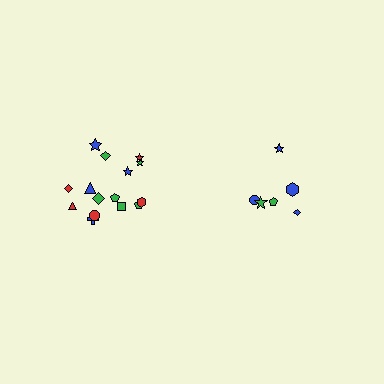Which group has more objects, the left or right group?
The left group.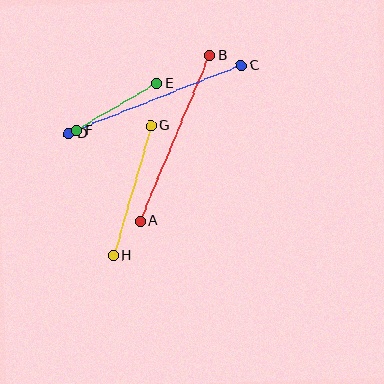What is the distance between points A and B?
The distance is approximately 180 pixels.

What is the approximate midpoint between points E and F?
The midpoint is at approximately (117, 107) pixels.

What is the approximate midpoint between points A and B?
The midpoint is at approximately (175, 138) pixels.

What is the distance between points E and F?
The distance is approximately 93 pixels.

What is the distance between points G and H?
The distance is approximately 135 pixels.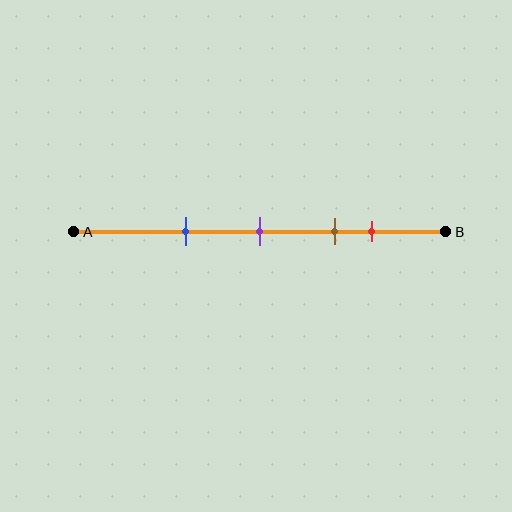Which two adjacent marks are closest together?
The brown and red marks are the closest adjacent pair.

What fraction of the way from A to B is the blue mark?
The blue mark is approximately 30% (0.3) of the way from A to B.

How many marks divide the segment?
There are 4 marks dividing the segment.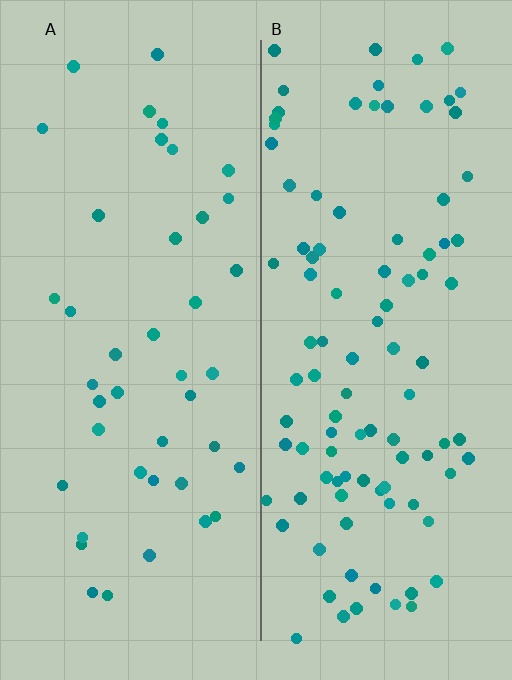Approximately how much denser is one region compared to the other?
Approximately 2.3× — region B over region A.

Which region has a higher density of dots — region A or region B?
B (the right).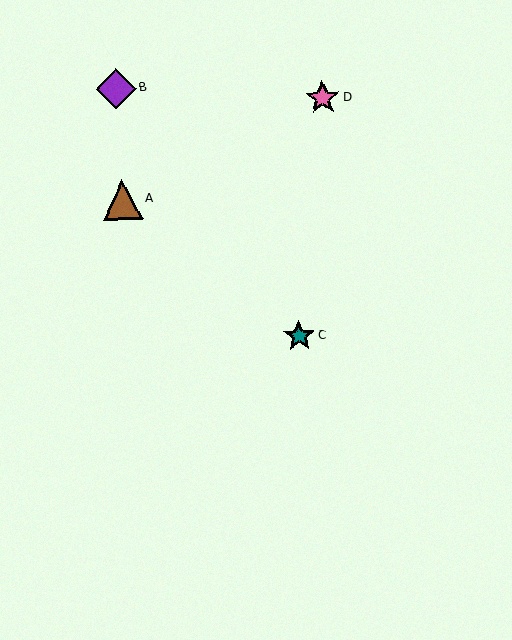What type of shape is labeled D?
Shape D is a pink star.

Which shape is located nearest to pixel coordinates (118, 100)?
The purple diamond (labeled B) at (116, 89) is nearest to that location.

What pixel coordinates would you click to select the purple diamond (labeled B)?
Click at (116, 89) to select the purple diamond B.